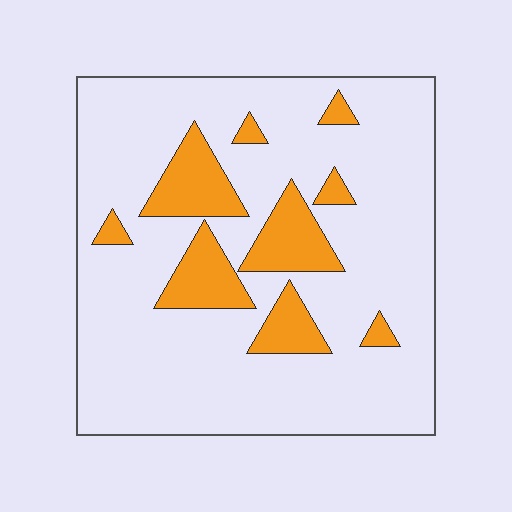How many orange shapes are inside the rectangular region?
9.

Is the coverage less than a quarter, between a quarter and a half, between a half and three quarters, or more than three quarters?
Less than a quarter.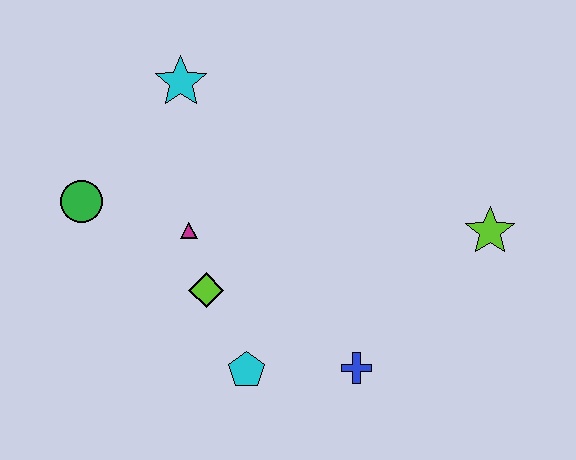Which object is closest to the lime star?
The blue cross is closest to the lime star.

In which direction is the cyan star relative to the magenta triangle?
The cyan star is above the magenta triangle.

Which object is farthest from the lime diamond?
The lime star is farthest from the lime diamond.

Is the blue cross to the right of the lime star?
No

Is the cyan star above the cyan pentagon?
Yes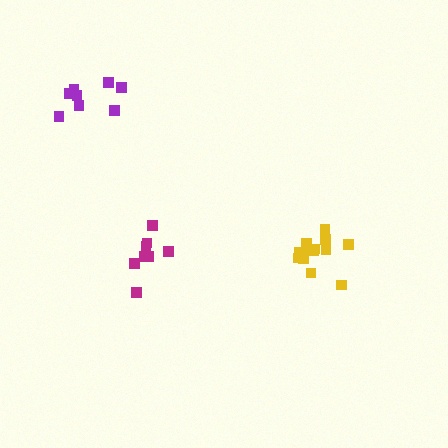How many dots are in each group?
Group 1: 13 dots, Group 2: 8 dots, Group 3: 8 dots (29 total).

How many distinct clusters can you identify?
There are 3 distinct clusters.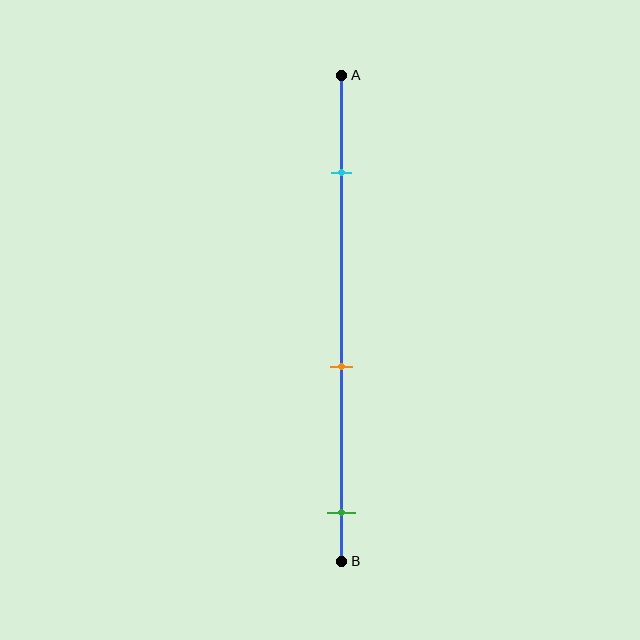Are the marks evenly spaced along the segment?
Yes, the marks are approximately evenly spaced.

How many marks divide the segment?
There are 3 marks dividing the segment.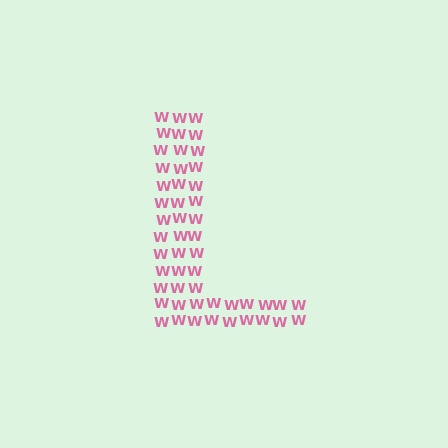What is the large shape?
The large shape is the letter L.